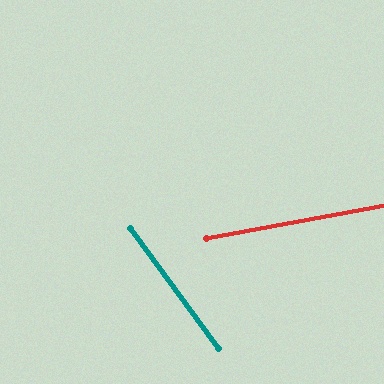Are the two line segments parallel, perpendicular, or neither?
Neither parallel nor perpendicular — they differ by about 64°.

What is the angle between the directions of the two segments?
Approximately 64 degrees.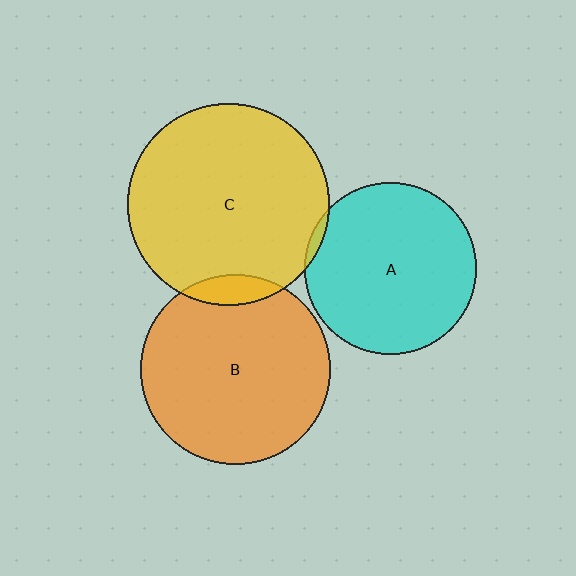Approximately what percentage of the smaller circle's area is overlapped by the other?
Approximately 5%.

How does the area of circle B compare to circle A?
Approximately 1.2 times.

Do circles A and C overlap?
Yes.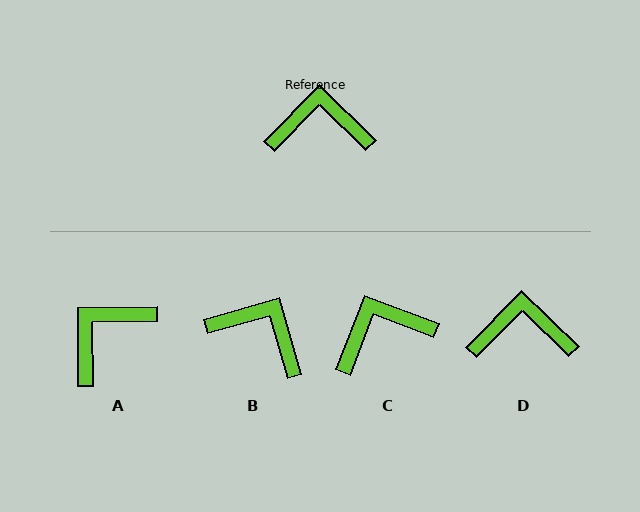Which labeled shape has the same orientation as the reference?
D.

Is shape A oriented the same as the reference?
No, it is off by about 45 degrees.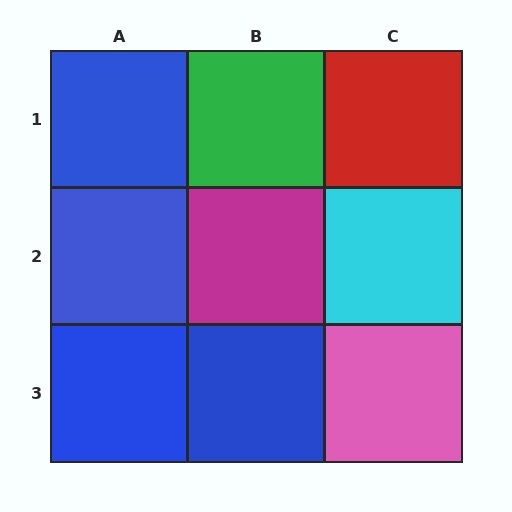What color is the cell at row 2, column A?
Blue.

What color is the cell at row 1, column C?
Red.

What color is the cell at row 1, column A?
Blue.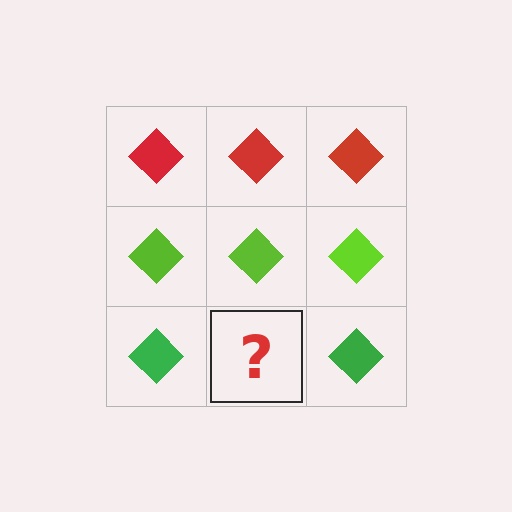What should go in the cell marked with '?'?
The missing cell should contain a green diamond.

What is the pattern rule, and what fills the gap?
The rule is that each row has a consistent color. The gap should be filled with a green diamond.